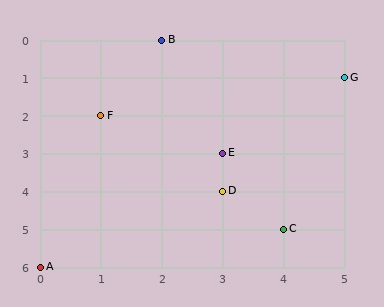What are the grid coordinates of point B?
Point B is at grid coordinates (2, 0).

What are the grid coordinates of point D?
Point D is at grid coordinates (3, 4).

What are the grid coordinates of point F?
Point F is at grid coordinates (1, 2).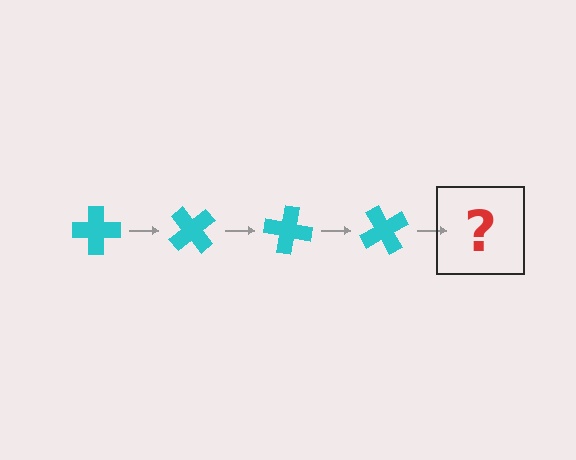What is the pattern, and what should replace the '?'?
The pattern is that the cross rotates 50 degrees each step. The '?' should be a cyan cross rotated 200 degrees.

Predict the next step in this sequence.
The next step is a cyan cross rotated 200 degrees.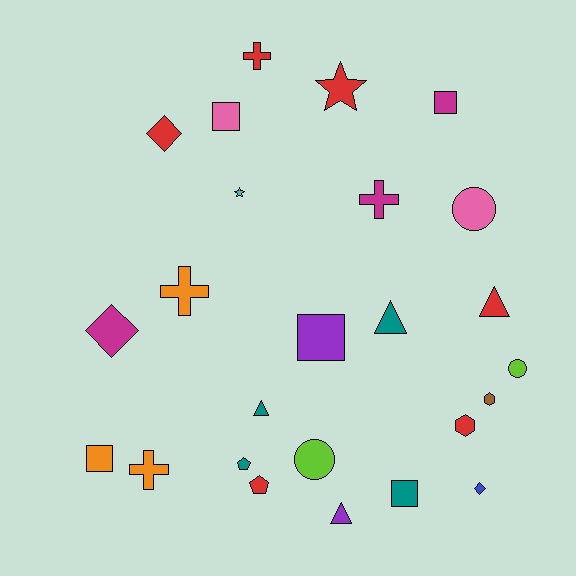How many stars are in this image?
There are 2 stars.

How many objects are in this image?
There are 25 objects.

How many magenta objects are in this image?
There are 3 magenta objects.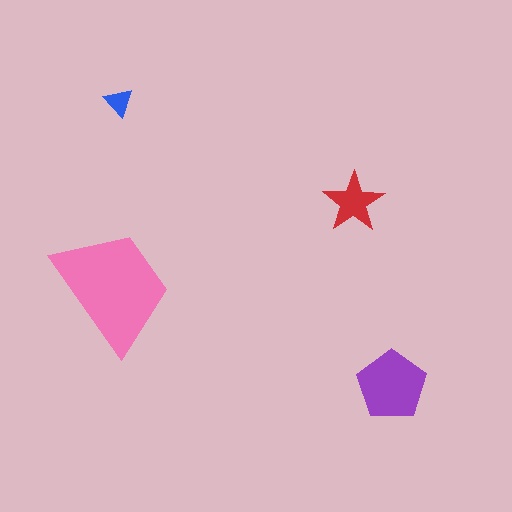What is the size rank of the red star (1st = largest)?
3rd.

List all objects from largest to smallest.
The pink trapezoid, the purple pentagon, the red star, the blue triangle.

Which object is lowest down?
The purple pentagon is bottommost.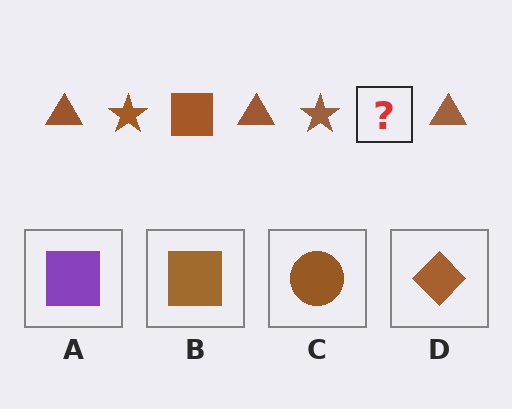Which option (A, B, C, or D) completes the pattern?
B.